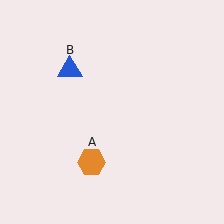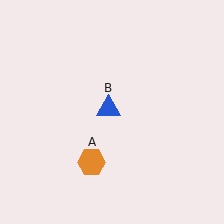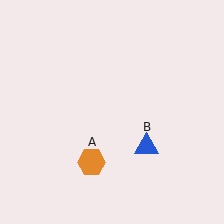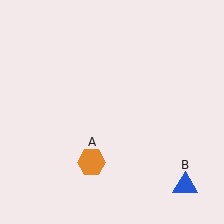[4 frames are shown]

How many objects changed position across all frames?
1 object changed position: blue triangle (object B).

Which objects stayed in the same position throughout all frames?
Orange hexagon (object A) remained stationary.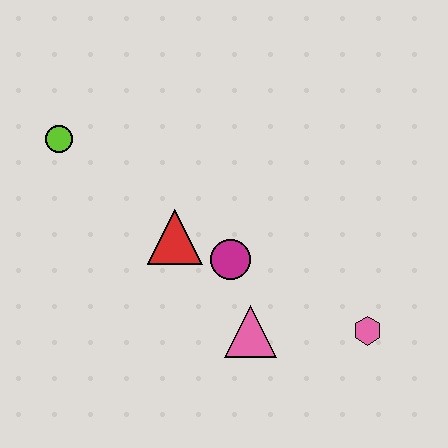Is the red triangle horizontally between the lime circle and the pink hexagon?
Yes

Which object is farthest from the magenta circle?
The lime circle is farthest from the magenta circle.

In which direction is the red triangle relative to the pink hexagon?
The red triangle is to the left of the pink hexagon.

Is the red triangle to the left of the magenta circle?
Yes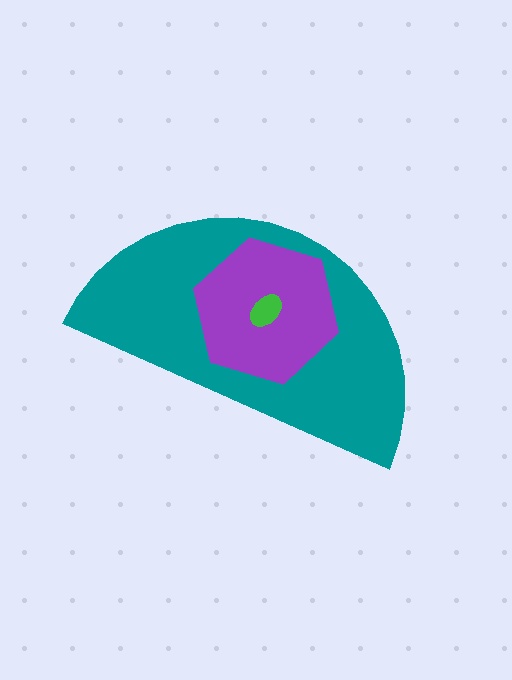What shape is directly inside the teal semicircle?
The purple hexagon.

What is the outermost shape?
The teal semicircle.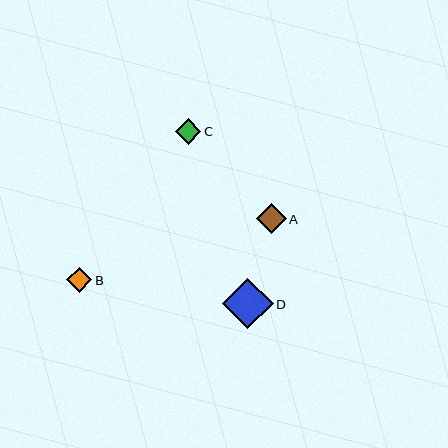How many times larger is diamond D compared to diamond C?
Diamond D is approximately 2.0 times the size of diamond C.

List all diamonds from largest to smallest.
From largest to smallest: D, A, C, B.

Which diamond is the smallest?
Diamond B is the smallest with a size of approximately 25 pixels.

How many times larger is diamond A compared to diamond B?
Diamond A is approximately 1.2 times the size of diamond B.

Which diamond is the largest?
Diamond D is the largest with a size of approximately 51 pixels.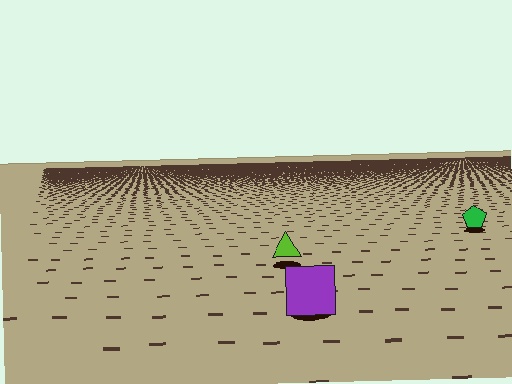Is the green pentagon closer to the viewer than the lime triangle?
No. The lime triangle is closer — you can tell from the texture gradient: the ground texture is coarser near it.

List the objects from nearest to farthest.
From nearest to farthest: the purple square, the lime triangle, the green pentagon.